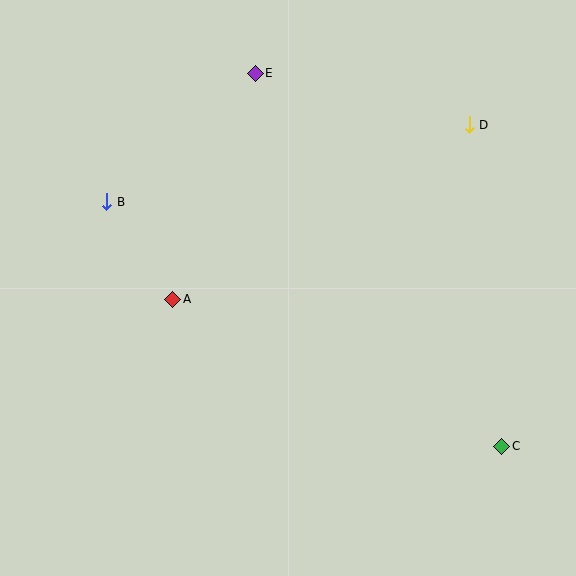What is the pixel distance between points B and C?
The distance between B and C is 465 pixels.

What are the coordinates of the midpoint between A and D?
The midpoint between A and D is at (321, 212).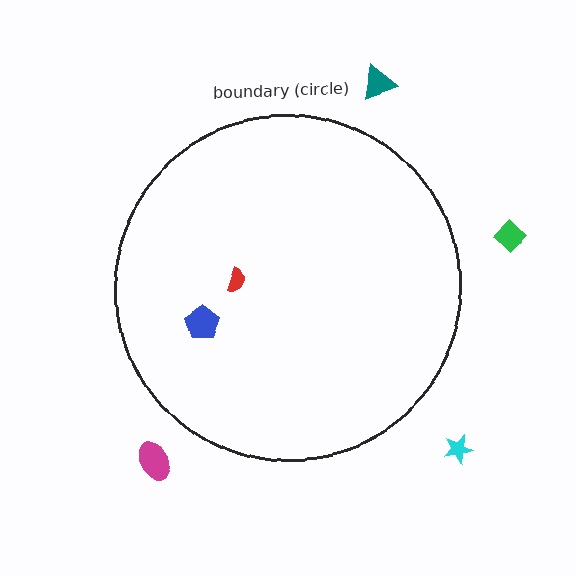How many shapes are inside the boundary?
2 inside, 4 outside.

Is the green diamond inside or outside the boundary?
Outside.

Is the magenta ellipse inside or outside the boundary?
Outside.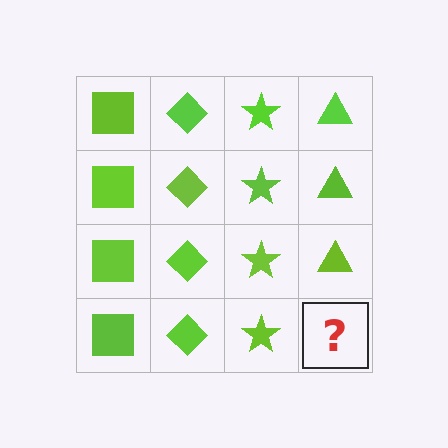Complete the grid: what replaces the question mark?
The question mark should be replaced with a lime triangle.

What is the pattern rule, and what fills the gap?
The rule is that each column has a consistent shape. The gap should be filled with a lime triangle.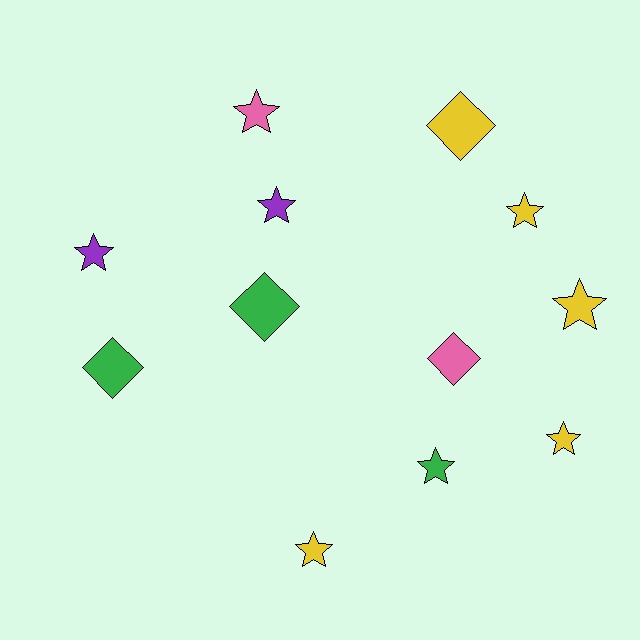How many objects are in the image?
There are 12 objects.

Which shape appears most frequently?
Star, with 8 objects.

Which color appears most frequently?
Yellow, with 5 objects.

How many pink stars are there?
There is 1 pink star.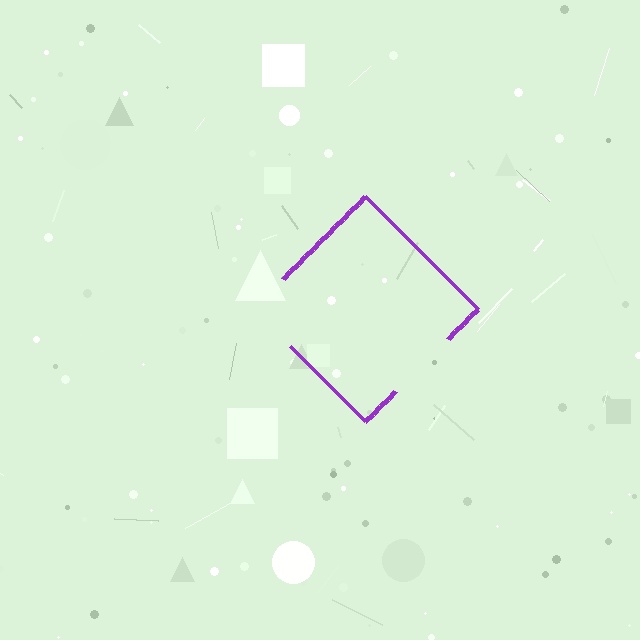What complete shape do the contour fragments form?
The contour fragments form a diamond.